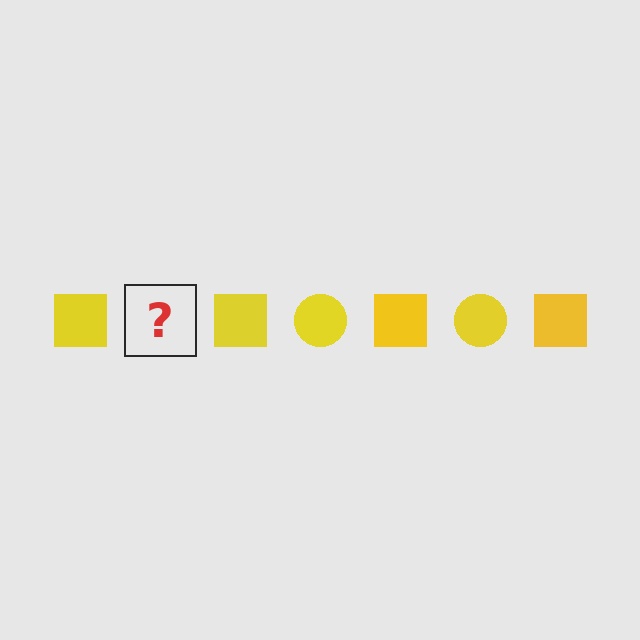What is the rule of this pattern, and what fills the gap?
The rule is that the pattern cycles through square, circle shapes in yellow. The gap should be filled with a yellow circle.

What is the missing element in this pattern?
The missing element is a yellow circle.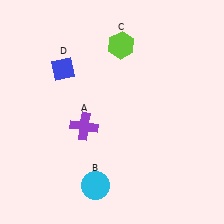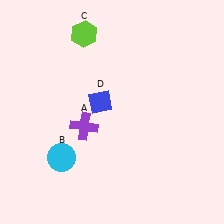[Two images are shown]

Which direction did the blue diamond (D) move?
The blue diamond (D) moved right.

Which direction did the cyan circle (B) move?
The cyan circle (B) moved left.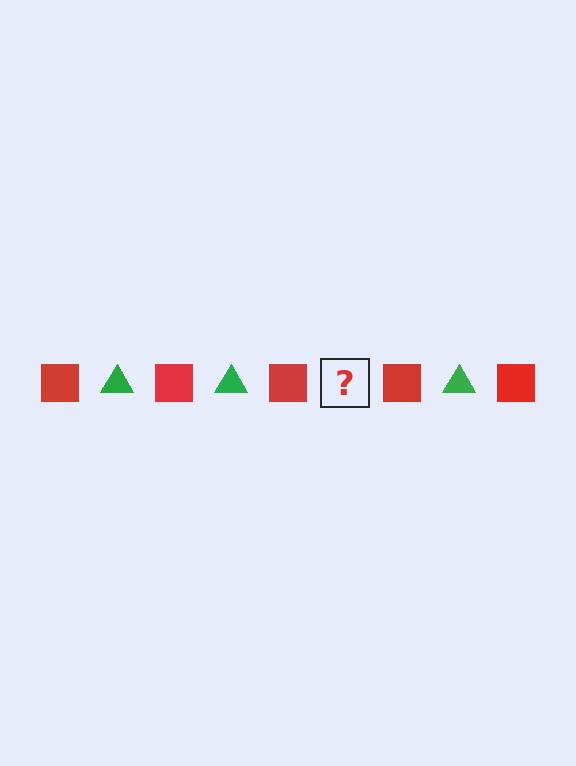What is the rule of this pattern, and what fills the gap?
The rule is that the pattern alternates between red square and green triangle. The gap should be filled with a green triangle.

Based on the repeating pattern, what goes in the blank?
The blank should be a green triangle.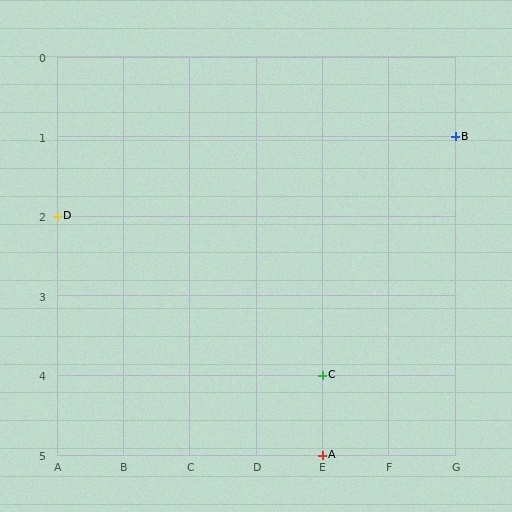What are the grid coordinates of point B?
Point B is at grid coordinates (G, 1).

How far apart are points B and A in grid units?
Points B and A are 2 columns and 4 rows apart (about 4.5 grid units diagonally).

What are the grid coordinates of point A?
Point A is at grid coordinates (E, 5).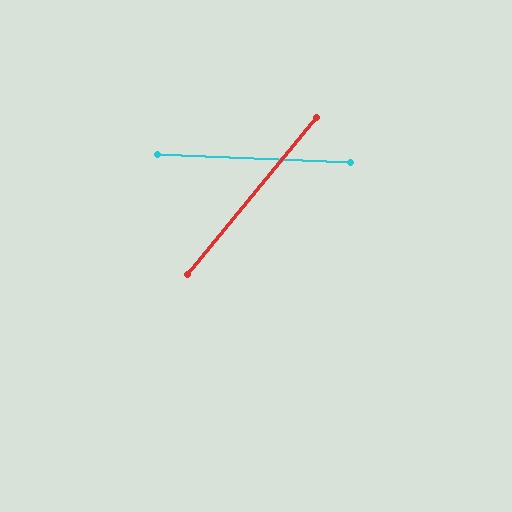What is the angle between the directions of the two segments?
Approximately 53 degrees.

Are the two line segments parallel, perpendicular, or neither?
Neither parallel nor perpendicular — they differ by about 53°.